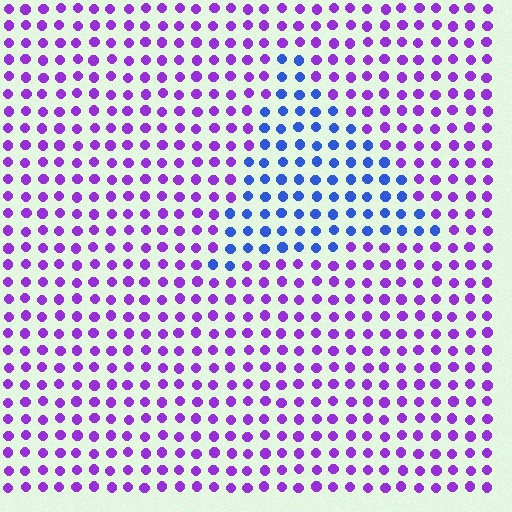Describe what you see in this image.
The image is filled with small purple elements in a uniform arrangement. A triangle-shaped region is visible where the elements are tinted to a slightly different hue, forming a subtle color boundary.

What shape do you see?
I see a triangle.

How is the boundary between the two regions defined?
The boundary is defined purely by a slight shift in hue (about 52 degrees). Spacing, size, and orientation are identical on both sides.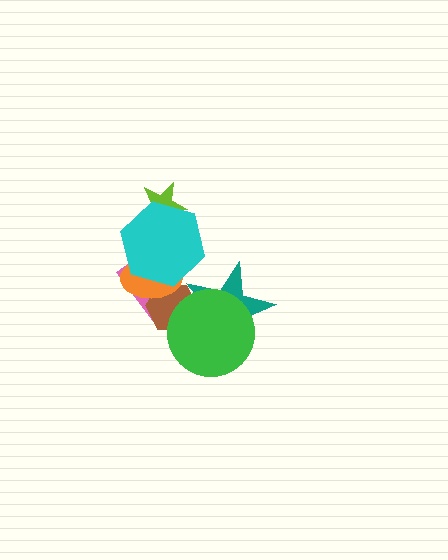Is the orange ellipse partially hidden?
Yes, it is partially covered by another shape.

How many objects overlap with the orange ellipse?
3 objects overlap with the orange ellipse.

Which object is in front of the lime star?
The cyan hexagon is in front of the lime star.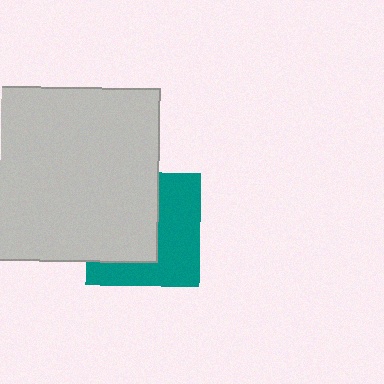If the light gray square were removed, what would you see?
You would see the complete teal square.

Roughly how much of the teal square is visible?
About half of it is visible (roughly 50%).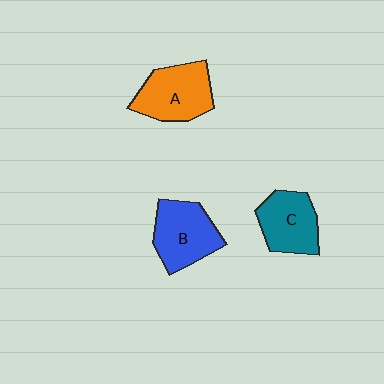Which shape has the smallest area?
Shape C (teal).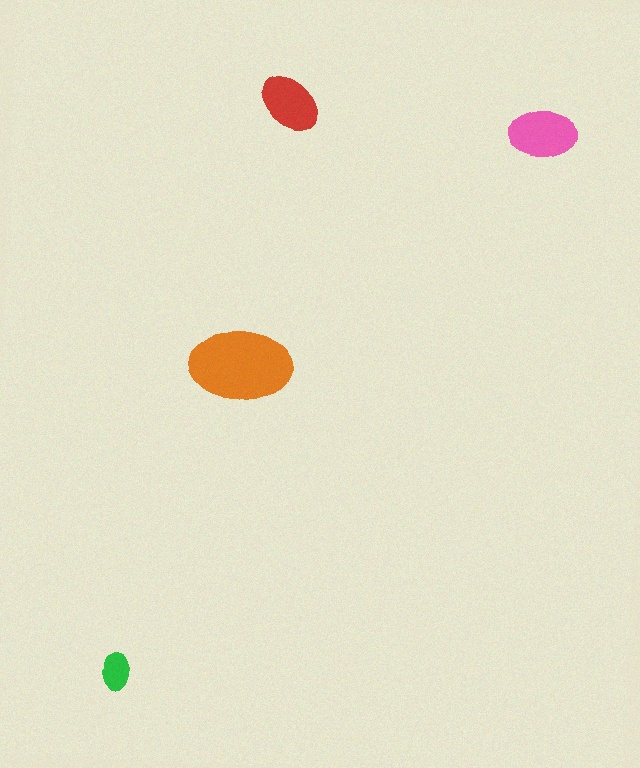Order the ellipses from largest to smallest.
the orange one, the pink one, the red one, the green one.